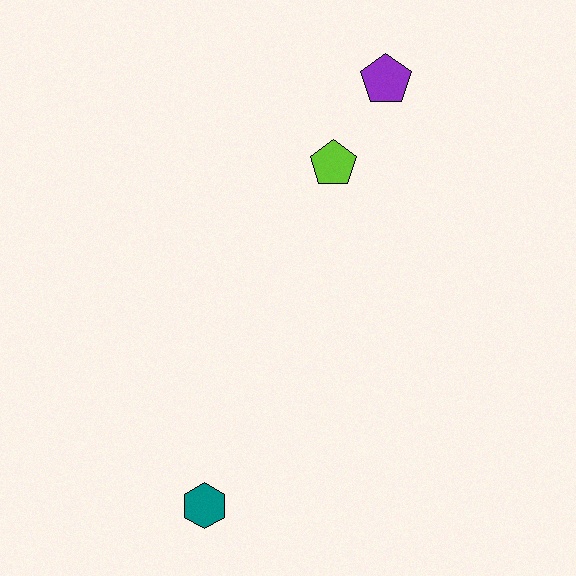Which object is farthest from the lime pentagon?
The teal hexagon is farthest from the lime pentagon.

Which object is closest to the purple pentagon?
The lime pentagon is closest to the purple pentagon.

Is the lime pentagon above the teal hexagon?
Yes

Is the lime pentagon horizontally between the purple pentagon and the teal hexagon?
Yes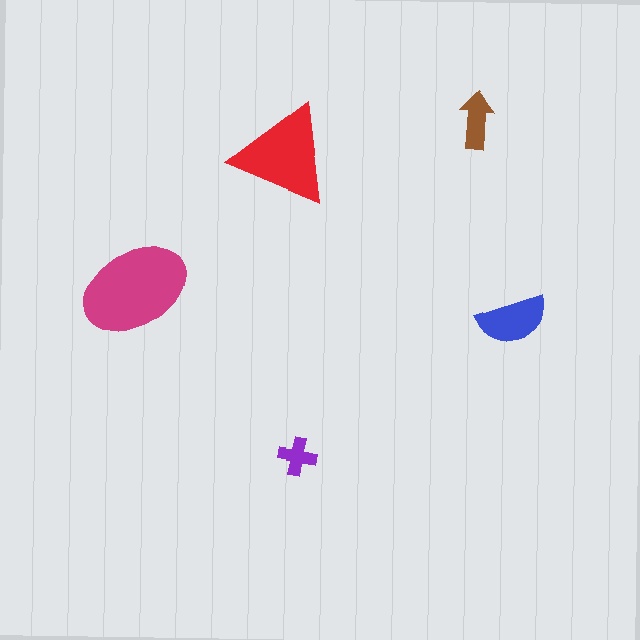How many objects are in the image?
There are 5 objects in the image.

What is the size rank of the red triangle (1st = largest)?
2nd.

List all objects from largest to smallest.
The magenta ellipse, the red triangle, the blue semicircle, the brown arrow, the purple cross.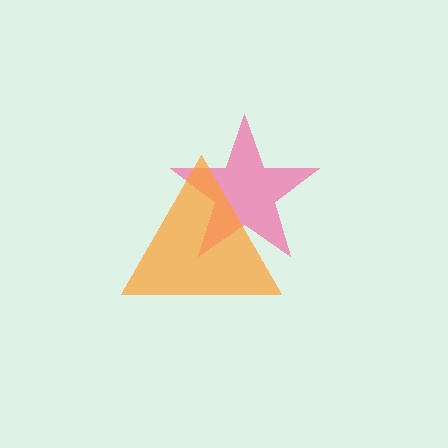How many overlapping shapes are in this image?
There are 2 overlapping shapes in the image.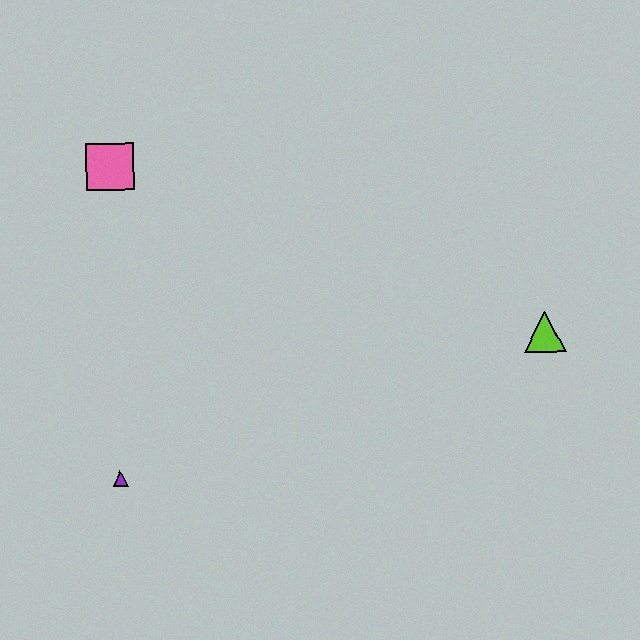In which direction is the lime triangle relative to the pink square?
The lime triangle is to the right of the pink square.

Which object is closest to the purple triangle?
The pink square is closest to the purple triangle.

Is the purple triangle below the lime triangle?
Yes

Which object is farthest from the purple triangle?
The lime triangle is farthest from the purple triangle.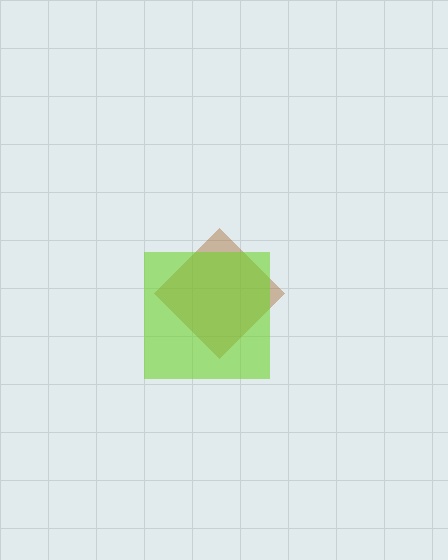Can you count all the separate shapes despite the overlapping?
Yes, there are 2 separate shapes.